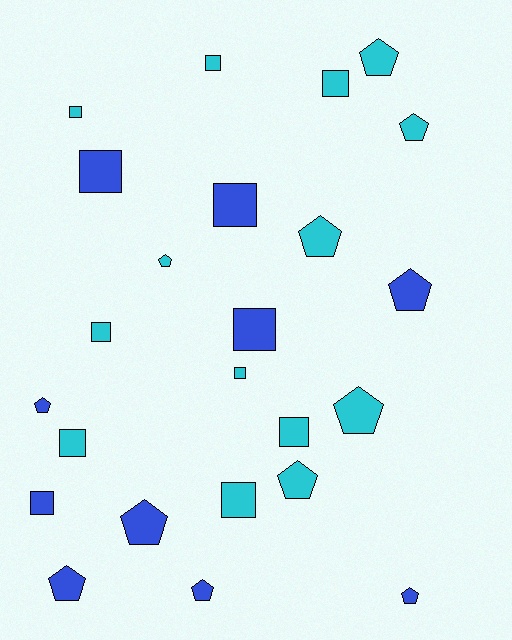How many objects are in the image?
There are 24 objects.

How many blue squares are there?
There are 4 blue squares.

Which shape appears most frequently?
Pentagon, with 12 objects.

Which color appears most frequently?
Cyan, with 14 objects.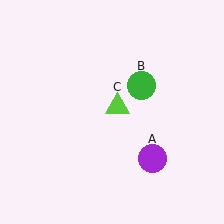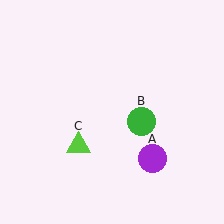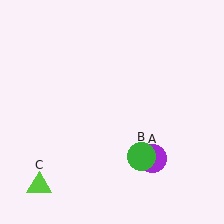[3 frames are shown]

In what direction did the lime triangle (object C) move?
The lime triangle (object C) moved down and to the left.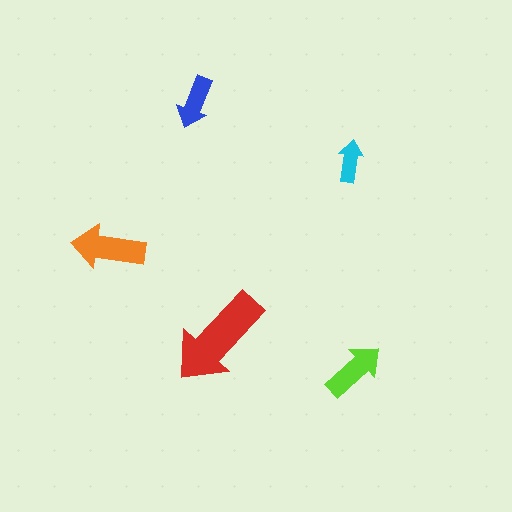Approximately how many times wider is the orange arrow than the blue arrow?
About 1.5 times wider.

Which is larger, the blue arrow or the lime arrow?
The lime one.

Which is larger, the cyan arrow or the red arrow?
The red one.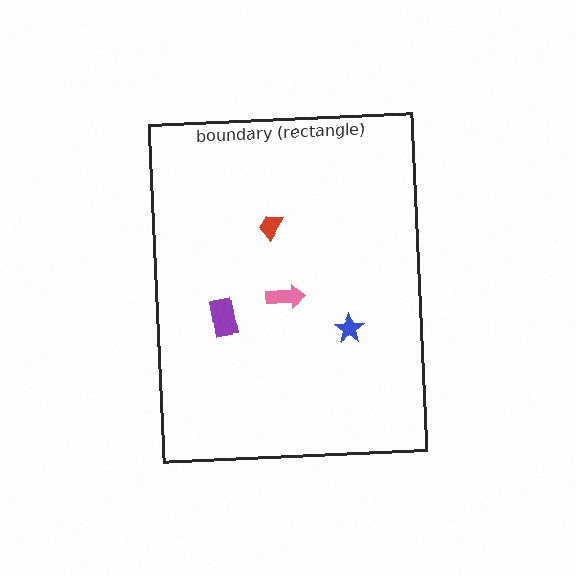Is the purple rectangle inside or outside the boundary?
Inside.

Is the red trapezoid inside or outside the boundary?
Inside.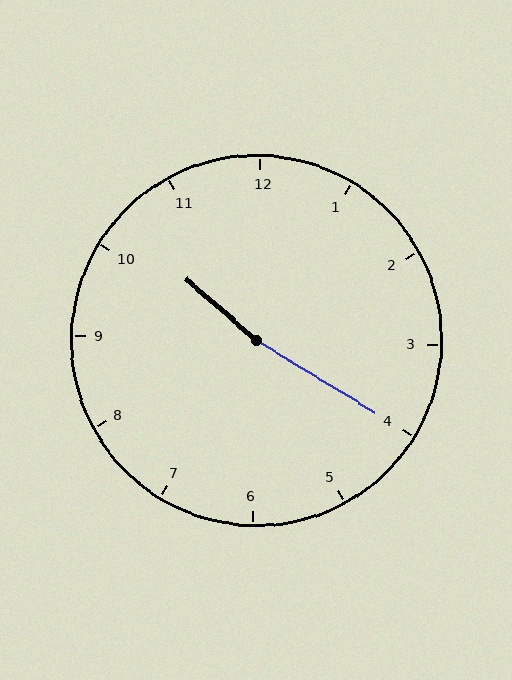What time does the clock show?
10:20.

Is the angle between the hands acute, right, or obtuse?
It is obtuse.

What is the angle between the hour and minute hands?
Approximately 170 degrees.